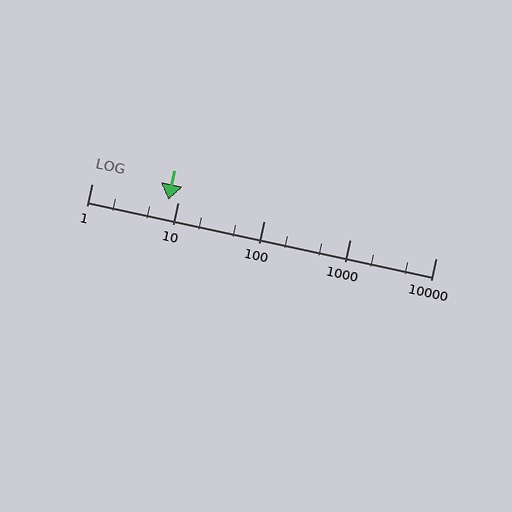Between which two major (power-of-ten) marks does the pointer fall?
The pointer is between 1 and 10.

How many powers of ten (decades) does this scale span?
The scale spans 4 decades, from 1 to 10000.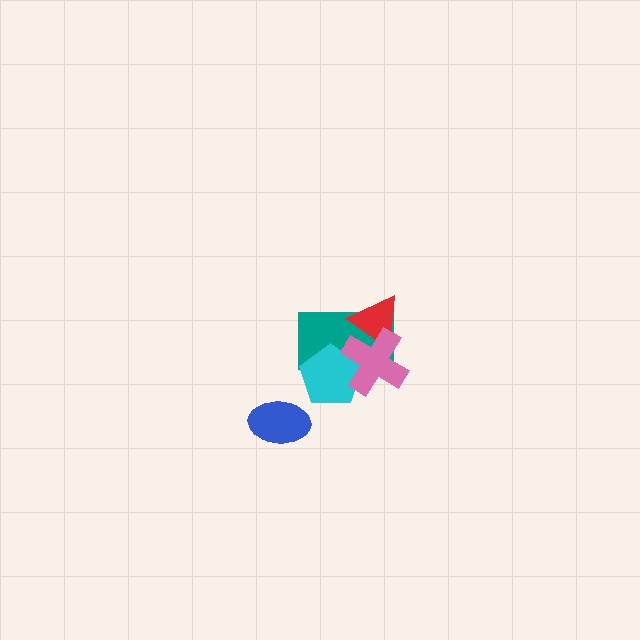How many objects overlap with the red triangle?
2 objects overlap with the red triangle.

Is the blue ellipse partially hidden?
No, no other shape covers it.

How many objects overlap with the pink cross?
3 objects overlap with the pink cross.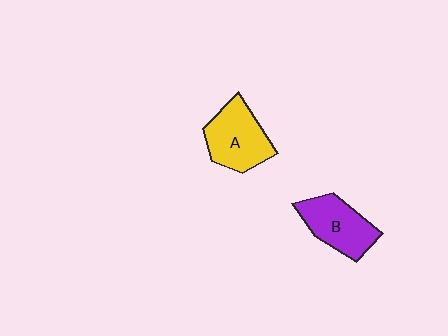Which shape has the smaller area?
Shape B (purple).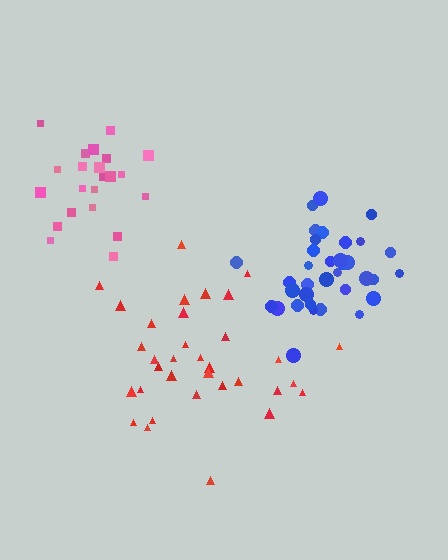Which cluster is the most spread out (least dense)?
Red.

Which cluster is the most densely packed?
Blue.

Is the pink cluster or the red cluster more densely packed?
Pink.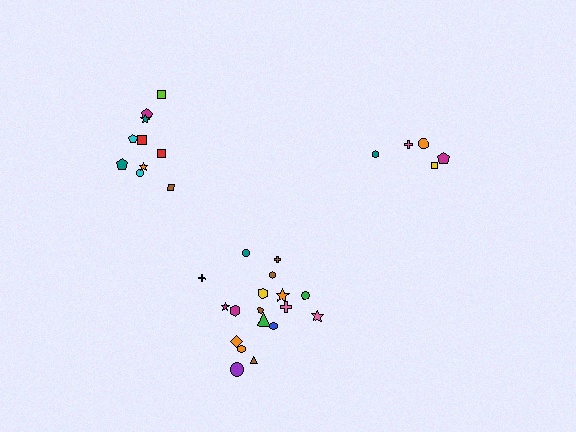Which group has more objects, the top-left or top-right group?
The top-left group.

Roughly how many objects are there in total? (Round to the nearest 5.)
Roughly 35 objects in total.